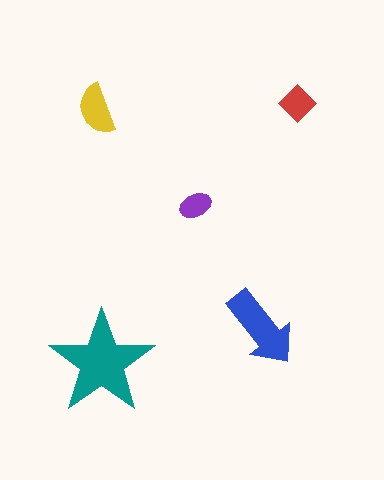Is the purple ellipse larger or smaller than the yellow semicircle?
Smaller.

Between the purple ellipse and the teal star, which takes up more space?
The teal star.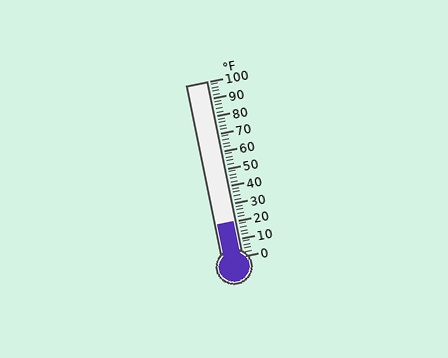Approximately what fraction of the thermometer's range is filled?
The thermometer is filled to approximately 20% of its range.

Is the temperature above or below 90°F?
The temperature is below 90°F.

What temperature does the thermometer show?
The thermometer shows approximately 20°F.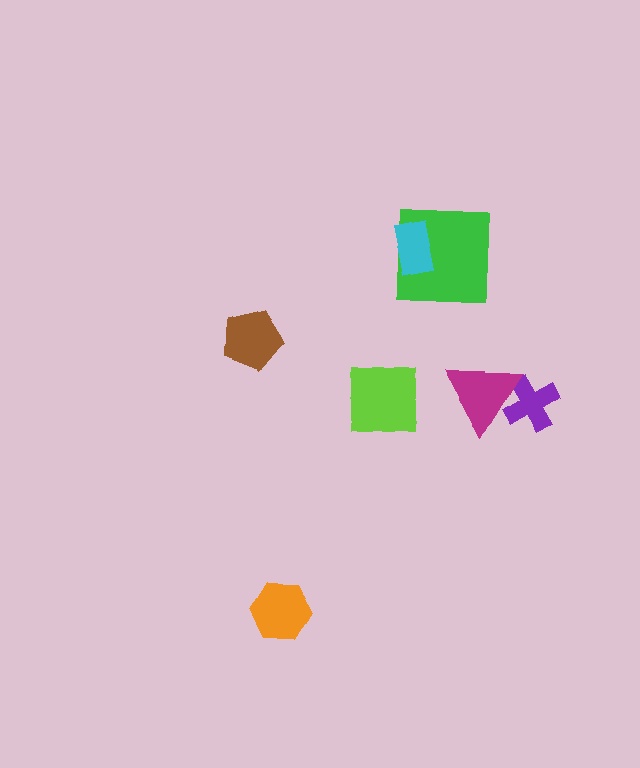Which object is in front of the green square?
The cyan rectangle is in front of the green square.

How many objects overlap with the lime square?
0 objects overlap with the lime square.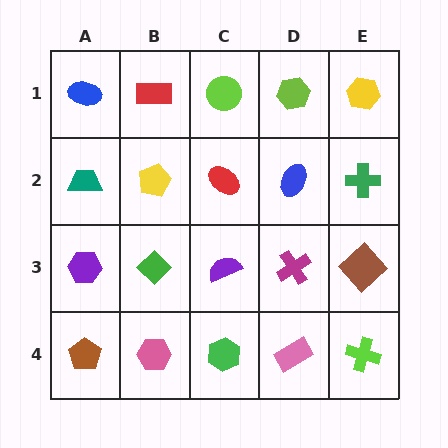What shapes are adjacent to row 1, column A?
A teal trapezoid (row 2, column A), a red rectangle (row 1, column B).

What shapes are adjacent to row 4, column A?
A purple hexagon (row 3, column A), a pink hexagon (row 4, column B).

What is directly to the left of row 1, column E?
A lime hexagon.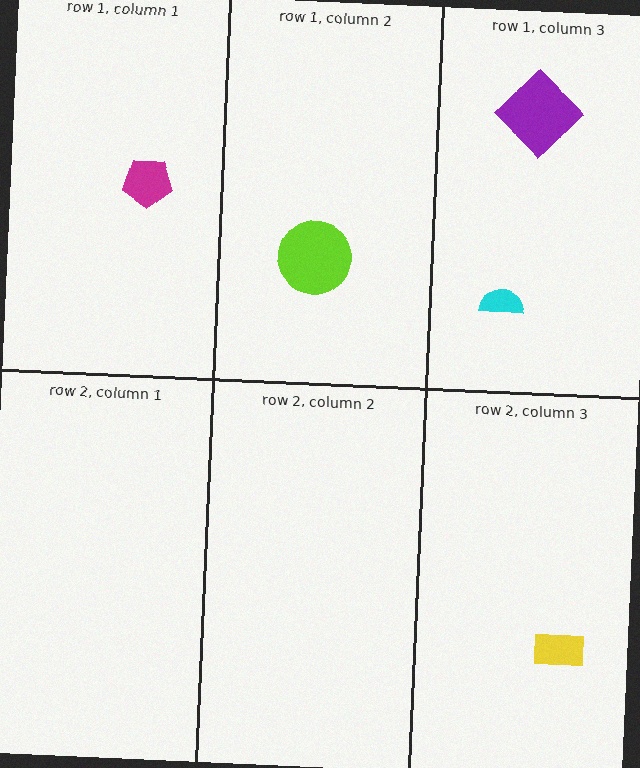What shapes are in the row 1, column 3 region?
The purple diamond, the cyan semicircle.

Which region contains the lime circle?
The row 1, column 2 region.